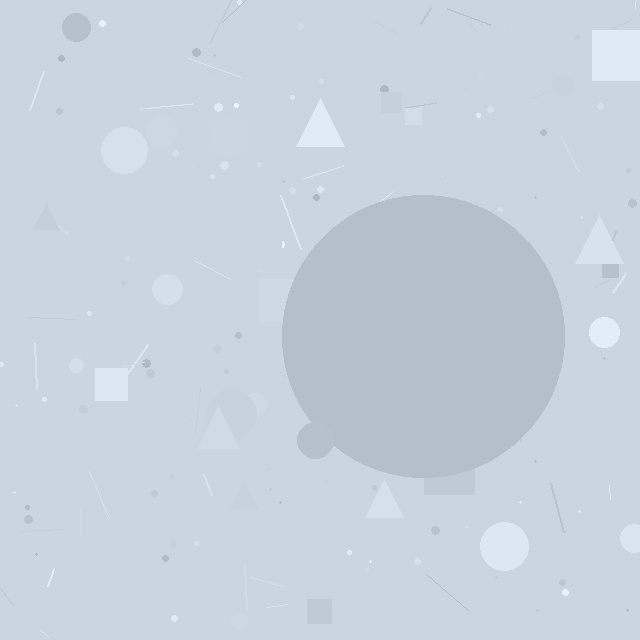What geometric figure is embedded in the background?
A circle is embedded in the background.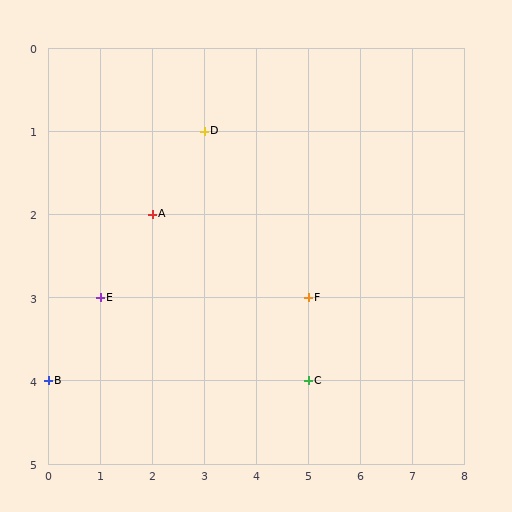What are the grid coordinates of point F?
Point F is at grid coordinates (5, 3).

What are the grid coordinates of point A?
Point A is at grid coordinates (2, 2).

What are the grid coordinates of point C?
Point C is at grid coordinates (5, 4).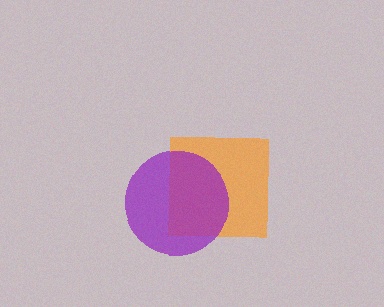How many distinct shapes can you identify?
There are 2 distinct shapes: an orange square, a purple circle.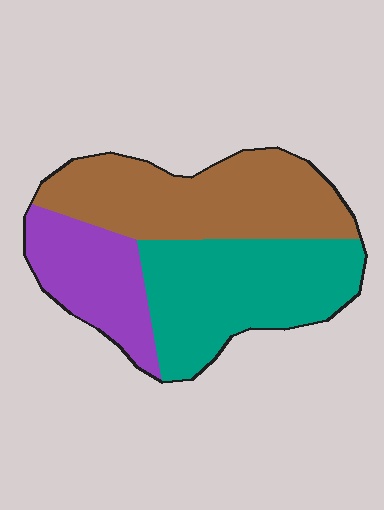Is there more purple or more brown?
Brown.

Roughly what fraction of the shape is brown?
Brown takes up about two fifths (2/5) of the shape.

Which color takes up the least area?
Purple, at roughly 20%.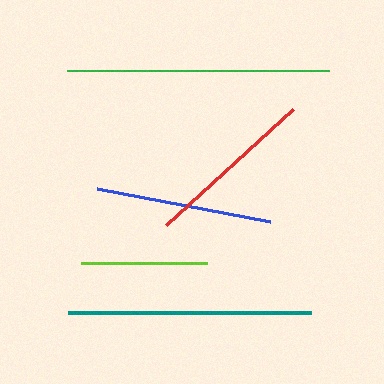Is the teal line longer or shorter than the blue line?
The teal line is longer than the blue line.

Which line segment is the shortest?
The lime line is the shortest at approximately 126 pixels.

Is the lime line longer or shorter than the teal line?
The teal line is longer than the lime line.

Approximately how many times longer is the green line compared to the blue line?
The green line is approximately 1.5 times the length of the blue line.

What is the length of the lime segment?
The lime segment is approximately 126 pixels long.